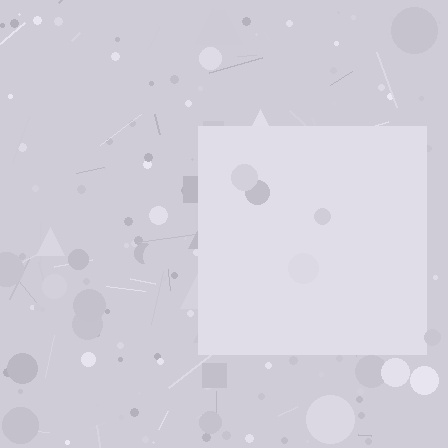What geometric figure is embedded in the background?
A square is embedded in the background.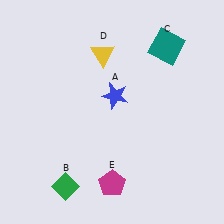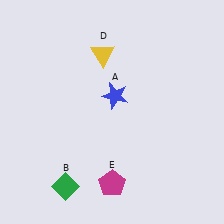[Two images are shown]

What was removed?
The teal square (C) was removed in Image 2.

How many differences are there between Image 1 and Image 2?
There is 1 difference between the two images.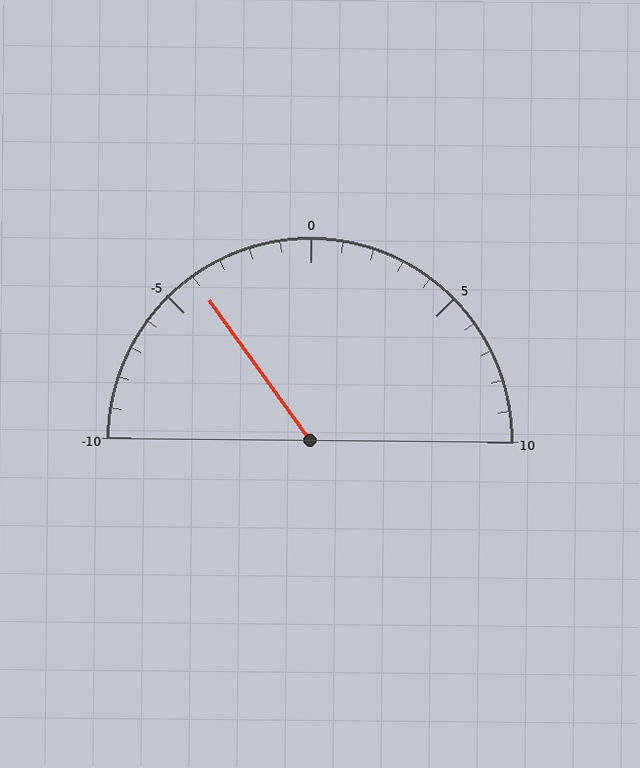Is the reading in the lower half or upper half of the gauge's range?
The reading is in the lower half of the range (-10 to 10).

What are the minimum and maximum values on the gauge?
The gauge ranges from -10 to 10.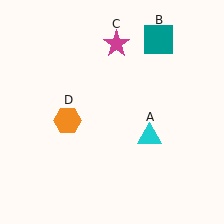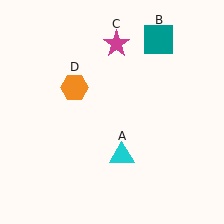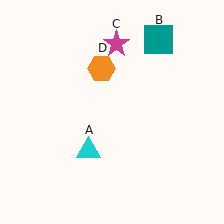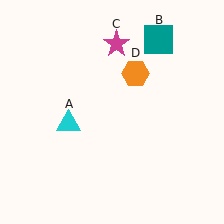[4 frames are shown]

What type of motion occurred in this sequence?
The cyan triangle (object A), orange hexagon (object D) rotated clockwise around the center of the scene.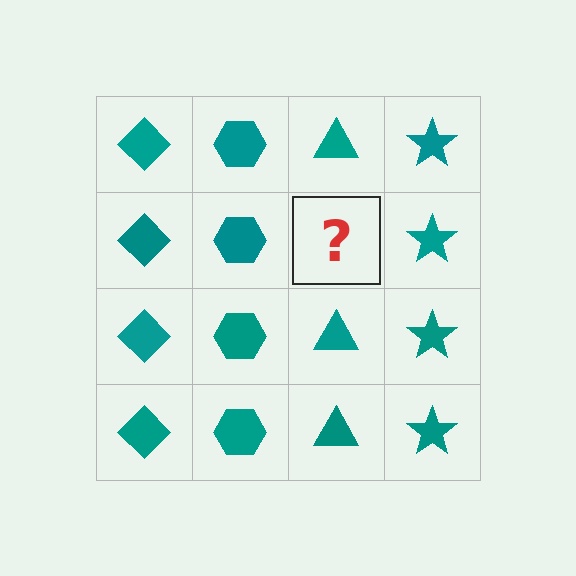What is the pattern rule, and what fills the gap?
The rule is that each column has a consistent shape. The gap should be filled with a teal triangle.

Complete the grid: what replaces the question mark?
The question mark should be replaced with a teal triangle.